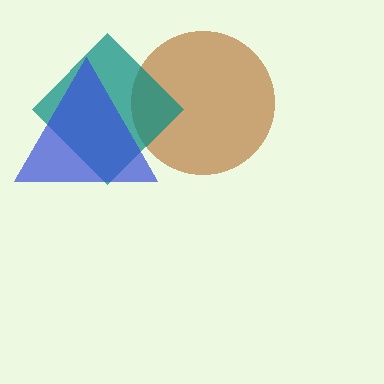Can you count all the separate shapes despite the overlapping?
Yes, there are 3 separate shapes.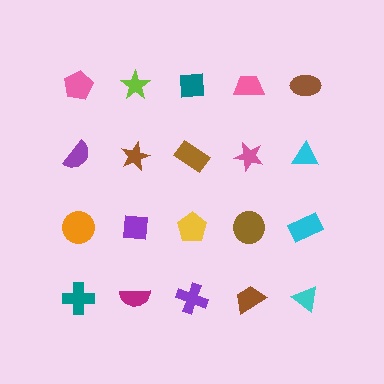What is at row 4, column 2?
A magenta semicircle.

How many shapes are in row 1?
5 shapes.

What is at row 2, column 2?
A brown star.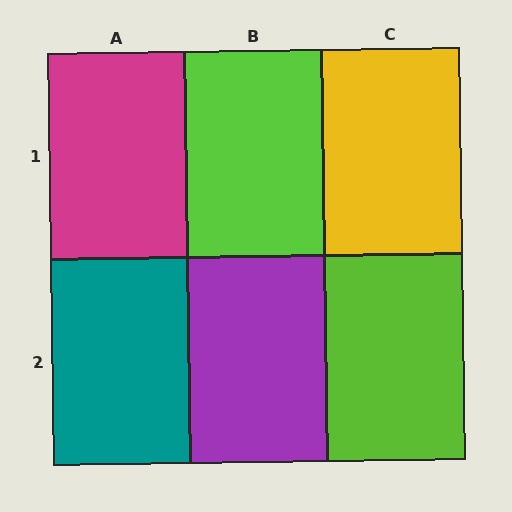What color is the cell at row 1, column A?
Magenta.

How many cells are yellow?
1 cell is yellow.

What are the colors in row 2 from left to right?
Teal, purple, lime.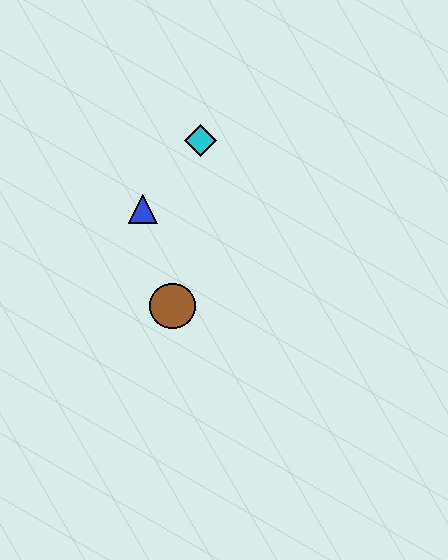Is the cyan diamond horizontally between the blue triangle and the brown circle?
No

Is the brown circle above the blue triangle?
No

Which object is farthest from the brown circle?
The cyan diamond is farthest from the brown circle.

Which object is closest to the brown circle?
The blue triangle is closest to the brown circle.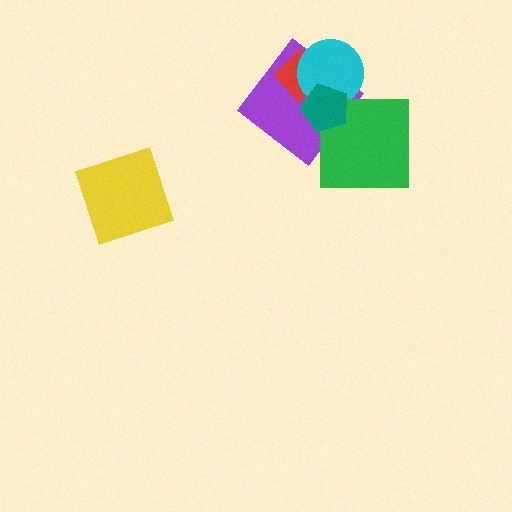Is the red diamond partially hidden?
Yes, it is partially covered by another shape.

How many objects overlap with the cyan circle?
3 objects overlap with the cyan circle.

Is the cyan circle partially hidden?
Yes, it is partially covered by another shape.